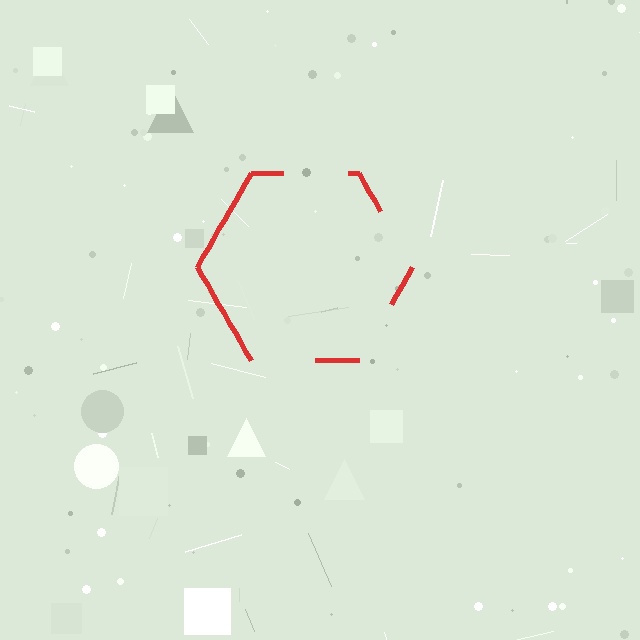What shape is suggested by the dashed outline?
The dashed outline suggests a hexagon.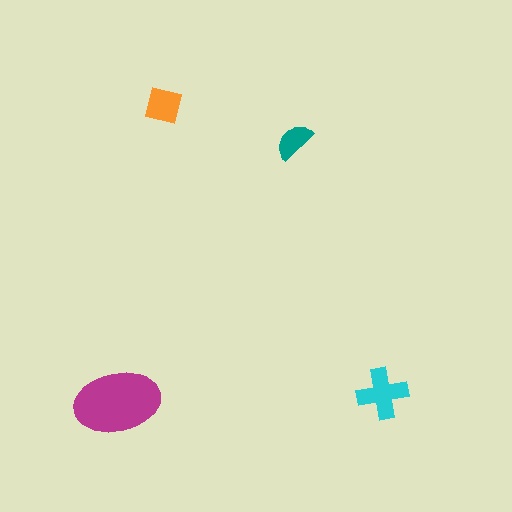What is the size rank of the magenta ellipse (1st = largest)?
1st.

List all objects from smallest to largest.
The teal semicircle, the orange square, the cyan cross, the magenta ellipse.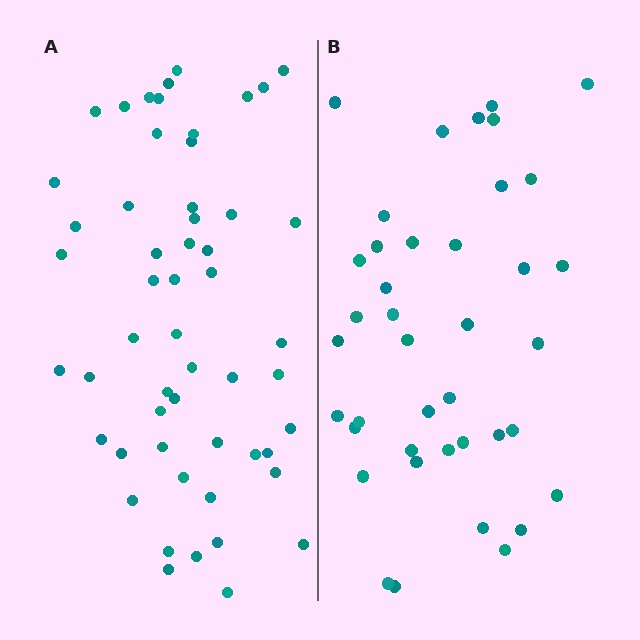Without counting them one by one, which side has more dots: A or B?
Region A (the left region) has more dots.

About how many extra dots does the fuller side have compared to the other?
Region A has approximately 15 more dots than region B.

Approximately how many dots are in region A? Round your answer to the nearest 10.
About 50 dots. (The exact count is 54, which rounds to 50.)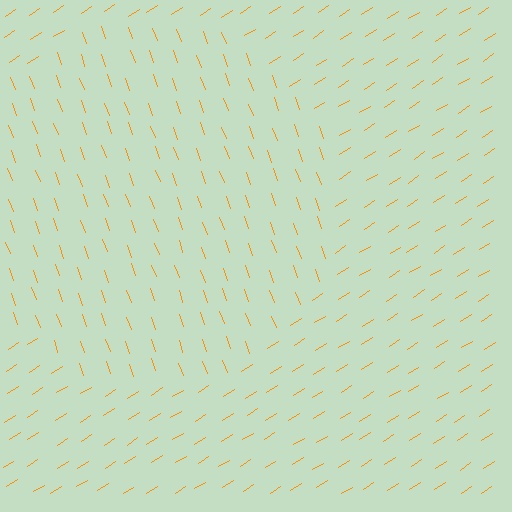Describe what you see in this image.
The image is filled with small orange line segments. A circle region in the image has lines oriented differently from the surrounding lines, creating a visible texture boundary.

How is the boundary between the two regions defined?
The boundary is defined purely by a change in line orientation (approximately 77 degrees difference). All lines are the same color and thickness.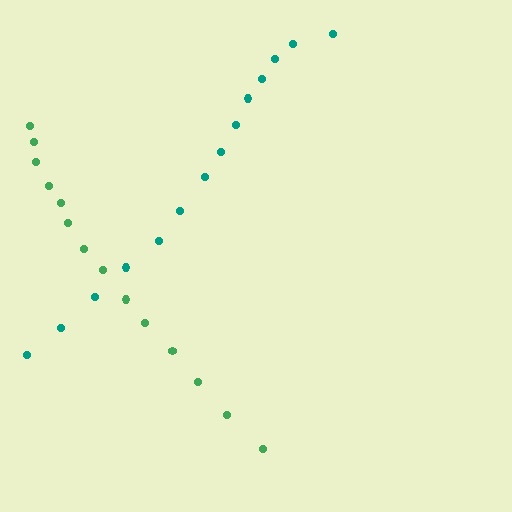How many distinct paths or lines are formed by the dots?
There are 2 distinct paths.